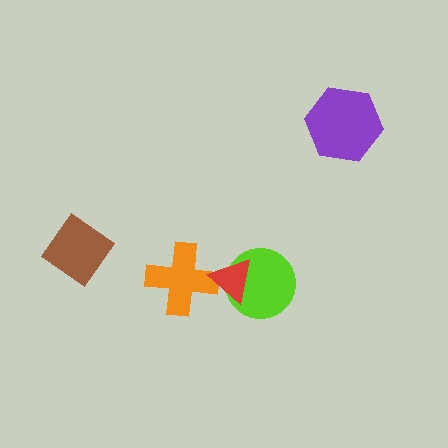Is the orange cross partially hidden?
Yes, it is partially covered by another shape.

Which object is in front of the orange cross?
The red triangle is in front of the orange cross.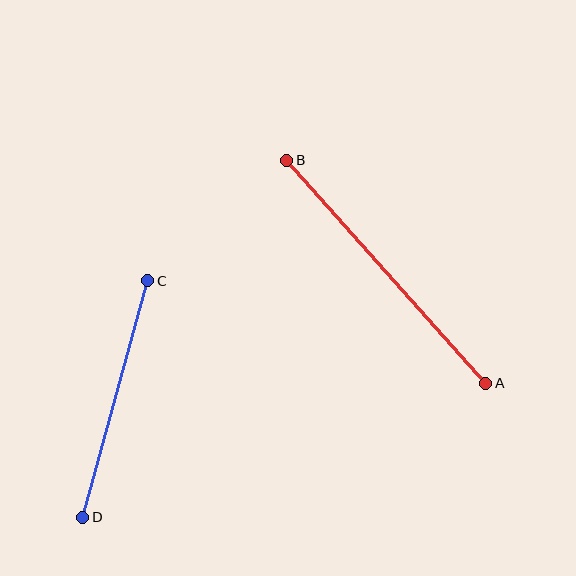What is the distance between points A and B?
The distance is approximately 299 pixels.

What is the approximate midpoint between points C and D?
The midpoint is at approximately (115, 399) pixels.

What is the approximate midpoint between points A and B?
The midpoint is at approximately (386, 272) pixels.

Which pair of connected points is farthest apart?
Points A and B are farthest apart.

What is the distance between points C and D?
The distance is approximately 245 pixels.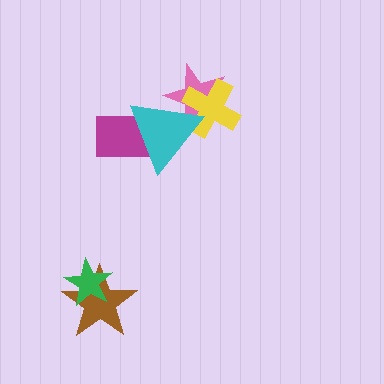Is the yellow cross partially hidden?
Yes, it is partially covered by another shape.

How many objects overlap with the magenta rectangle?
1 object overlaps with the magenta rectangle.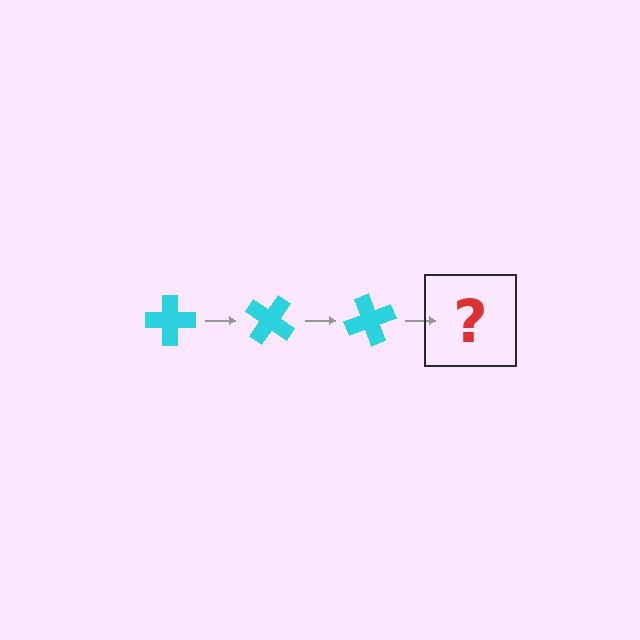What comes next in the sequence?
The next element should be a cyan cross rotated 105 degrees.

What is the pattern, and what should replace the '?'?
The pattern is that the cross rotates 35 degrees each step. The '?' should be a cyan cross rotated 105 degrees.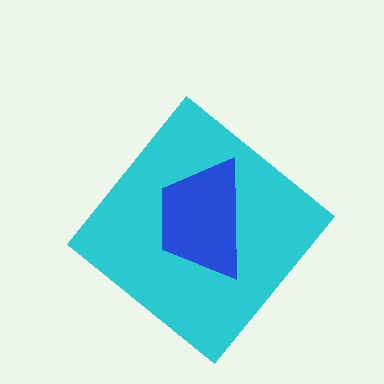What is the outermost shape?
The cyan diamond.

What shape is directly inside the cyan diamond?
The blue trapezoid.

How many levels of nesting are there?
2.